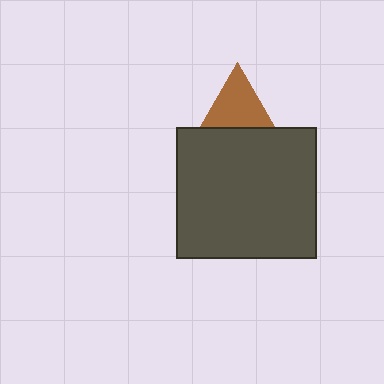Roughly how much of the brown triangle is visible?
About half of it is visible (roughly 45%).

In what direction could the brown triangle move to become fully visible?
The brown triangle could move up. That would shift it out from behind the dark gray rectangle entirely.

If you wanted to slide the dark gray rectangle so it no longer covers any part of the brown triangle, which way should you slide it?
Slide it down — that is the most direct way to separate the two shapes.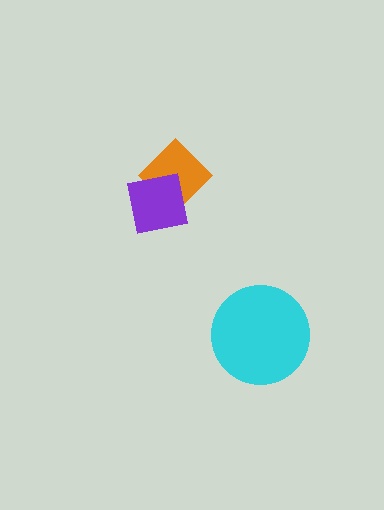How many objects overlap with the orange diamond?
1 object overlaps with the orange diamond.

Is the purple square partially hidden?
No, no other shape covers it.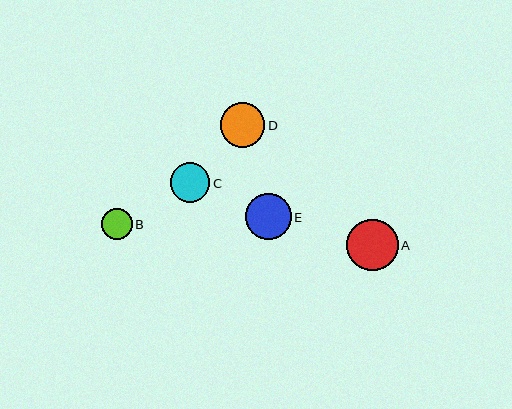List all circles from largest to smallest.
From largest to smallest: A, E, D, C, B.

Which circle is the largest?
Circle A is the largest with a size of approximately 51 pixels.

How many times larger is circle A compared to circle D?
Circle A is approximately 1.1 times the size of circle D.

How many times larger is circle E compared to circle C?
Circle E is approximately 1.2 times the size of circle C.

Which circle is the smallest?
Circle B is the smallest with a size of approximately 31 pixels.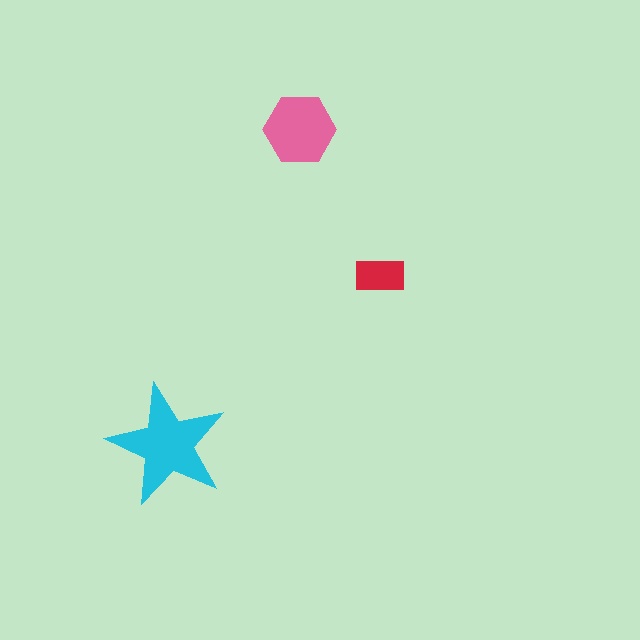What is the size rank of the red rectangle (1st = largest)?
3rd.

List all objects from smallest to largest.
The red rectangle, the pink hexagon, the cyan star.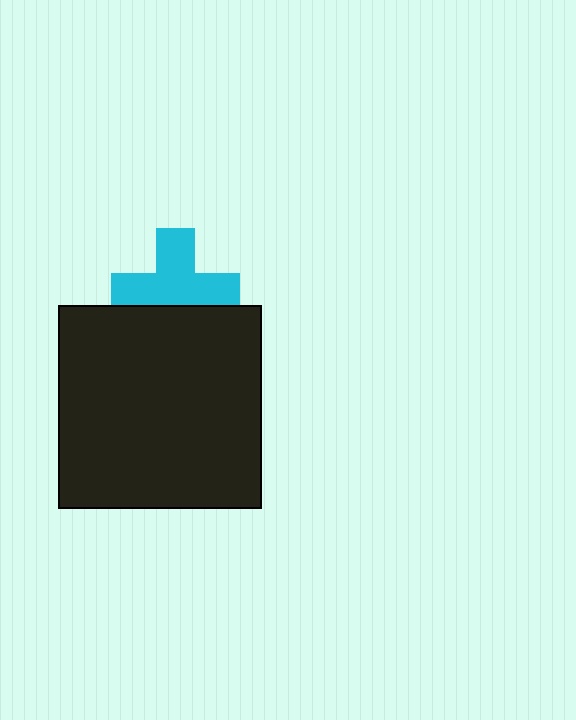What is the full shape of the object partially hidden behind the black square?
The partially hidden object is a cyan cross.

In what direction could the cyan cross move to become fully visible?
The cyan cross could move up. That would shift it out from behind the black square entirely.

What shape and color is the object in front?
The object in front is a black square.